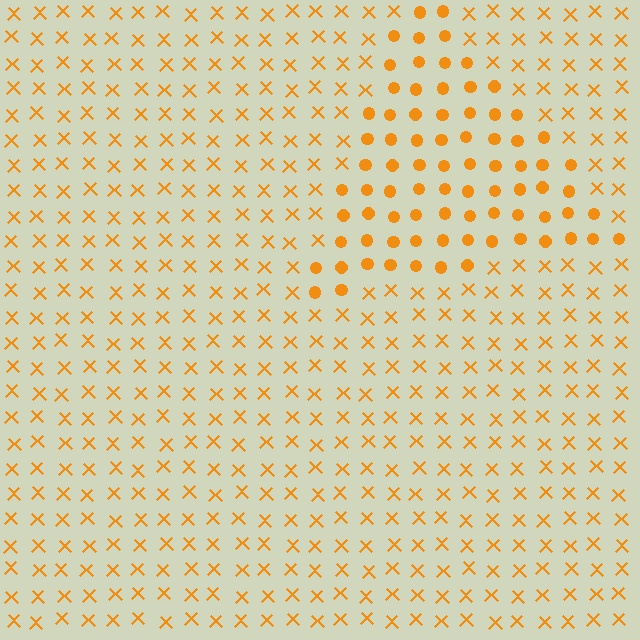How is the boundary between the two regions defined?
The boundary is defined by a change in element shape: circles inside vs. X marks outside. All elements share the same color and spacing.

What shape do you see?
I see a triangle.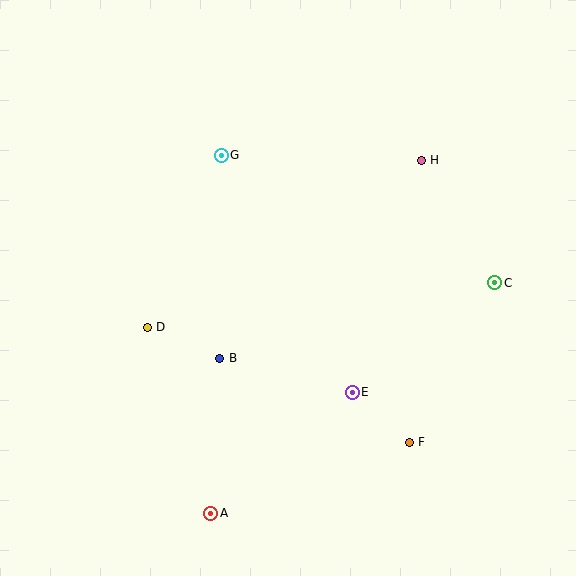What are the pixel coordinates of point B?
Point B is at (220, 358).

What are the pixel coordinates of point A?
Point A is at (211, 513).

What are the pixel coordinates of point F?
Point F is at (409, 442).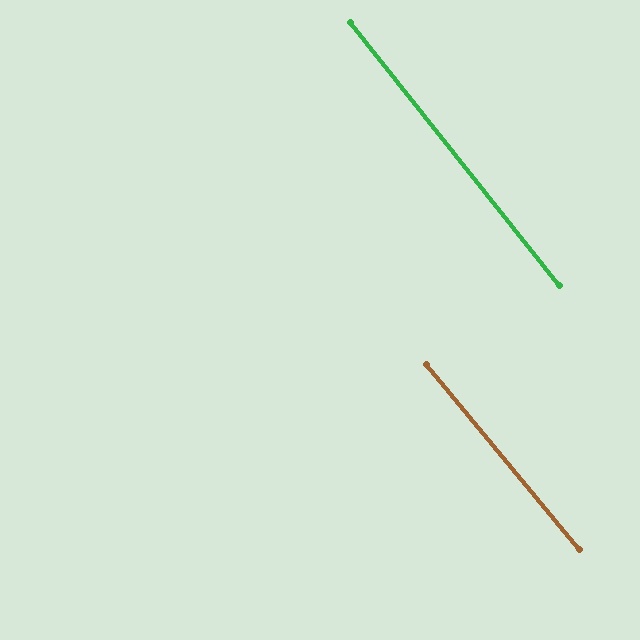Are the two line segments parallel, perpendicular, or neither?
Parallel — their directions differ by only 1.2°.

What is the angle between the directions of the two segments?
Approximately 1 degree.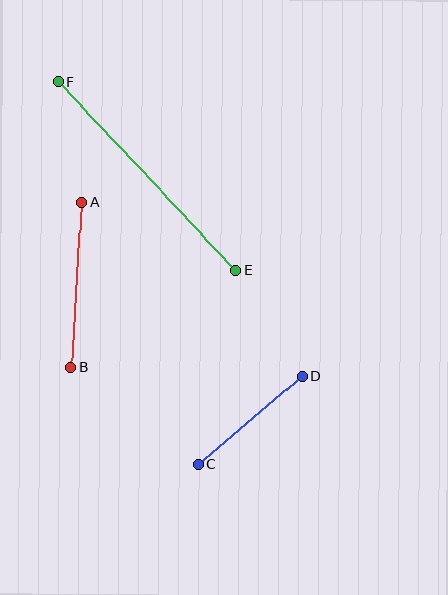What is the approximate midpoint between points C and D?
The midpoint is at approximately (250, 420) pixels.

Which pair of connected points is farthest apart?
Points E and F are farthest apart.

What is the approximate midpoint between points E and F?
The midpoint is at approximately (147, 176) pixels.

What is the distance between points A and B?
The distance is approximately 165 pixels.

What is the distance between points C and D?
The distance is approximately 137 pixels.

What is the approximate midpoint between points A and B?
The midpoint is at approximately (76, 285) pixels.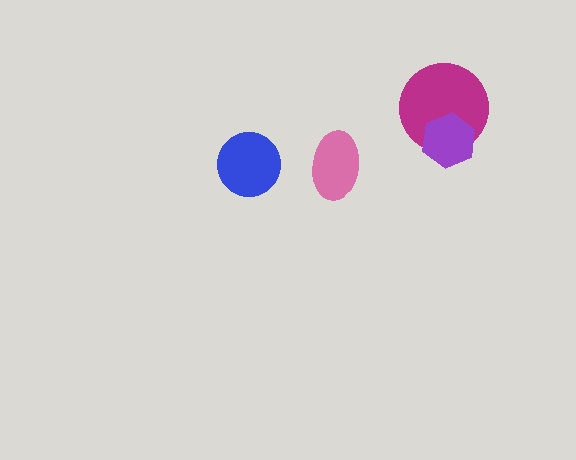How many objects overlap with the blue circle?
0 objects overlap with the blue circle.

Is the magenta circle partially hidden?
Yes, it is partially covered by another shape.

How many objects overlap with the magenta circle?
1 object overlaps with the magenta circle.